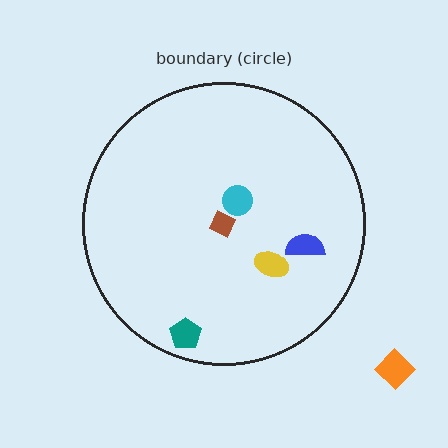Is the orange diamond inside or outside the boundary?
Outside.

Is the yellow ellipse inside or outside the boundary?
Inside.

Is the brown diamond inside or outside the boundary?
Inside.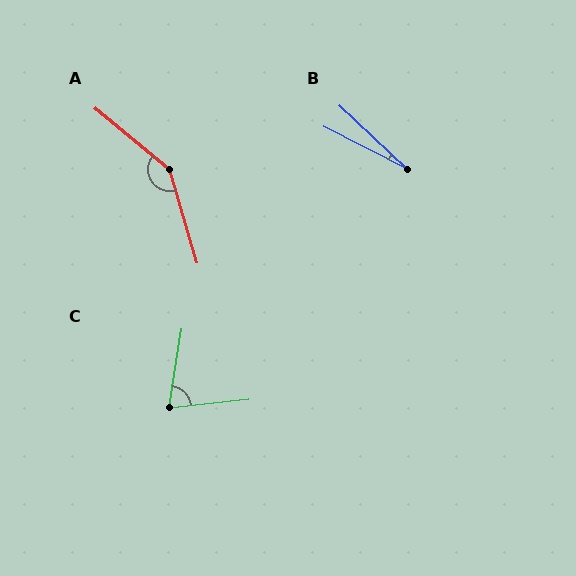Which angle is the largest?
A, at approximately 146 degrees.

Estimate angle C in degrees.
Approximately 75 degrees.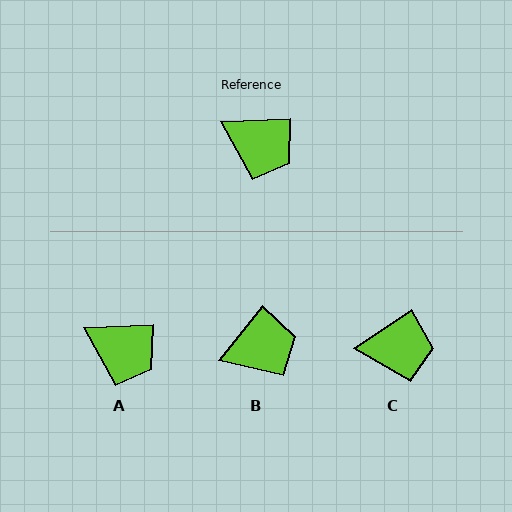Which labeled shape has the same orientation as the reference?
A.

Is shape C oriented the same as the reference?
No, it is off by about 31 degrees.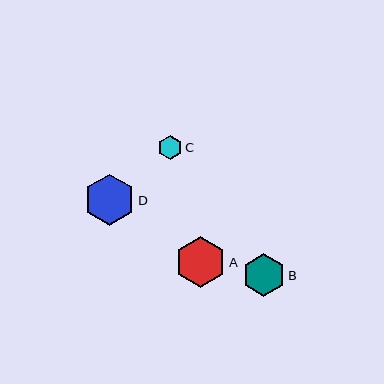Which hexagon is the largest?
Hexagon A is the largest with a size of approximately 51 pixels.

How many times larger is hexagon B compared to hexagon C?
Hexagon B is approximately 1.8 times the size of hexagon C.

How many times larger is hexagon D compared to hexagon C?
Hexagon D is approximately 2.1 times the size of hexagon C.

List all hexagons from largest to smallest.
From largest to smallest: A, D, B, C.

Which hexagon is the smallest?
Hexagon C is the smallest with a size of approximately 24 pixels.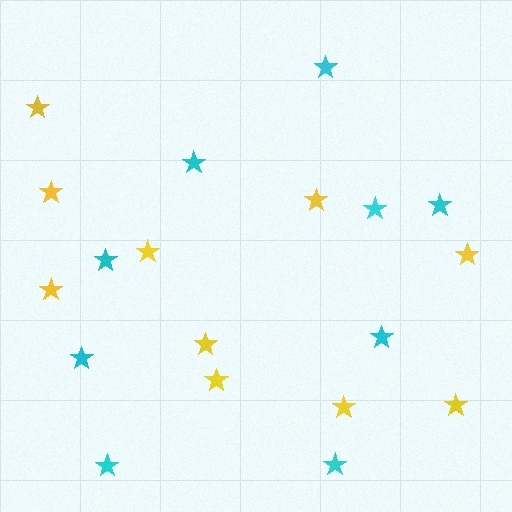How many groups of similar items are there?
There are 2 groups: one group of yellow stars (10) and one group of cyan stars (9).